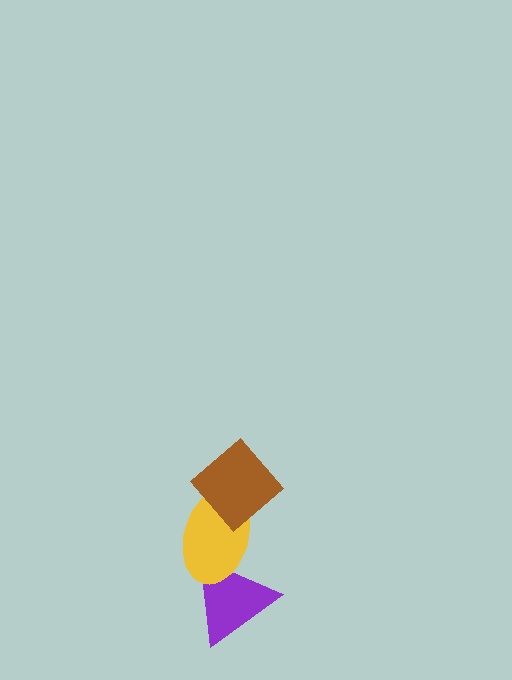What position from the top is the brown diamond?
The brown diamond is 1st from the top.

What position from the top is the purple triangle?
The purple triangle is 3rd from the top.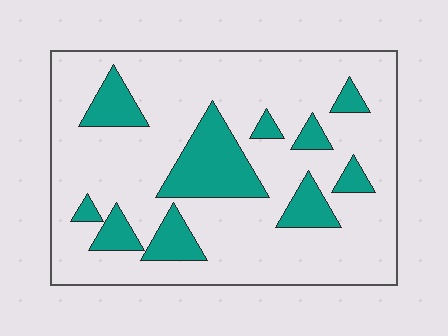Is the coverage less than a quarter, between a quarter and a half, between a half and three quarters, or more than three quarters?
Less than a quarter.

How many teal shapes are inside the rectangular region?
10.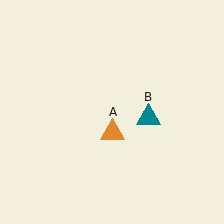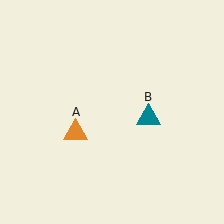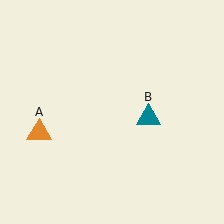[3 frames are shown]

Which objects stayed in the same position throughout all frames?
Teal triangle (object B) remained stationary.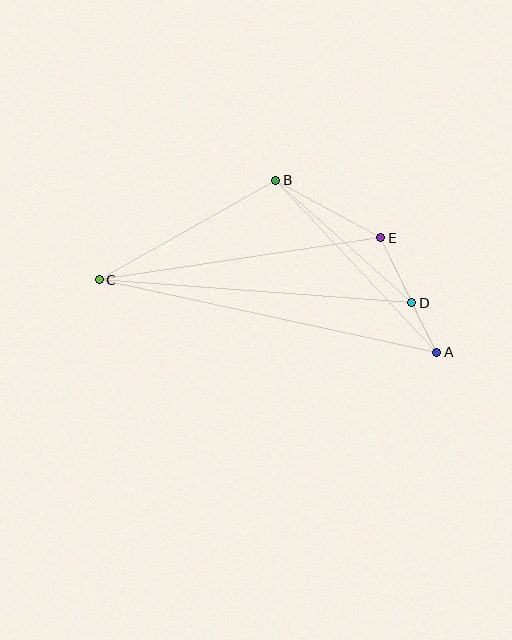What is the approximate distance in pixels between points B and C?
The distance between B and C is approximately 203 pixels.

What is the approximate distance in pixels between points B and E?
The distance between B and E is approximately 120 pixels.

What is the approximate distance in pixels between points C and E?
The distance between C and E is approximately 285 pixels.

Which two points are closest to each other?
Points A and D are closest to each other.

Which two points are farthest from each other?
Points A and C are farthest from each other.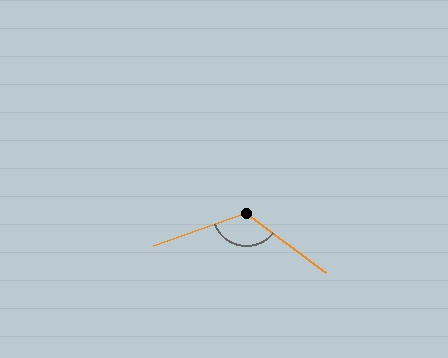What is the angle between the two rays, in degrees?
Approximately 123 degrees.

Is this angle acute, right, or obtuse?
It is obtuse.